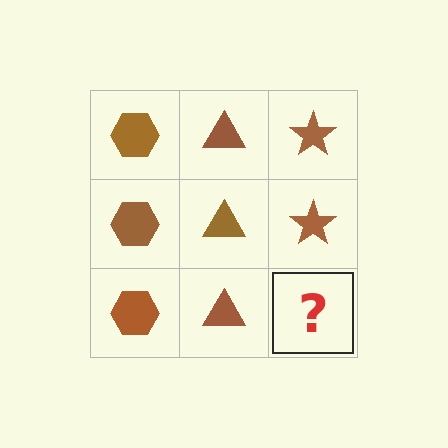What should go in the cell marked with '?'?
The missing cell should contain a brown star.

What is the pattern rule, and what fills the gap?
The rule is that each column has a consistent shape. The gap should be filled with a brown star.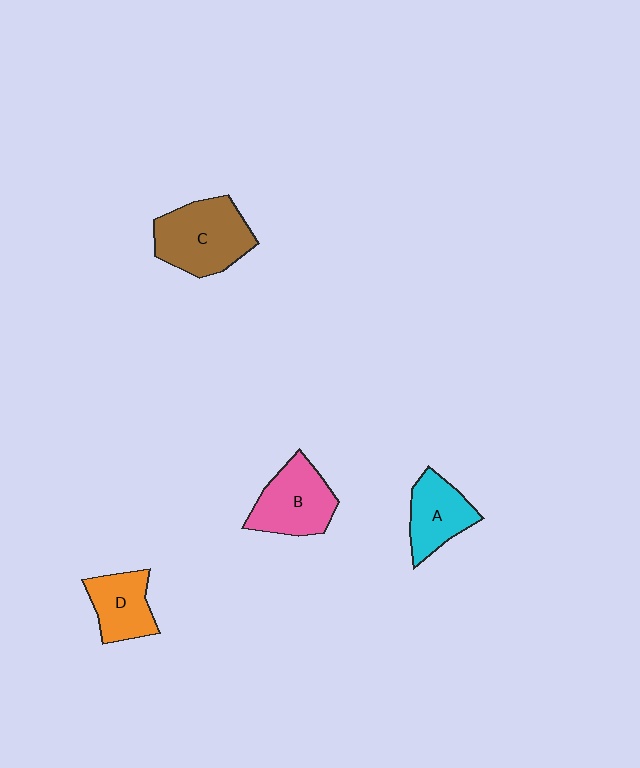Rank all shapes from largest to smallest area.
From largest to smallest: C (brown), B (pink), A (cyan), D (orange).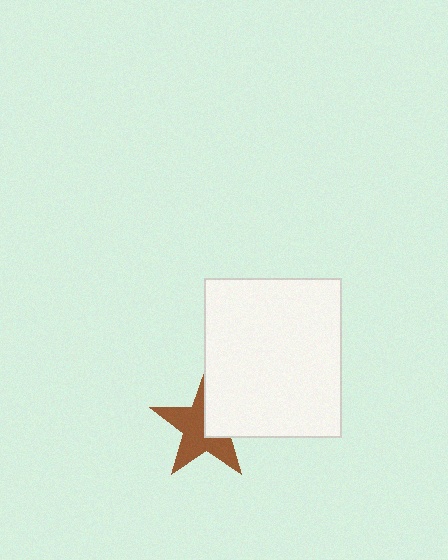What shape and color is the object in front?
The object in front is a white rectangle.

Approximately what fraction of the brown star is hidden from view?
Roughly 39% of the brown star is hidden behind the white rectangle.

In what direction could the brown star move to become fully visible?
The brown star could move toward the lower-left. That would shift it out from behind the white rectangle entirely.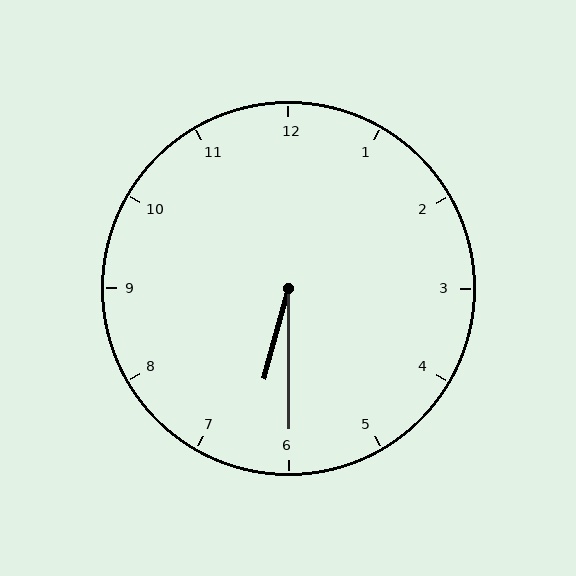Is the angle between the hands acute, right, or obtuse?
It is acute.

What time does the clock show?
6:30.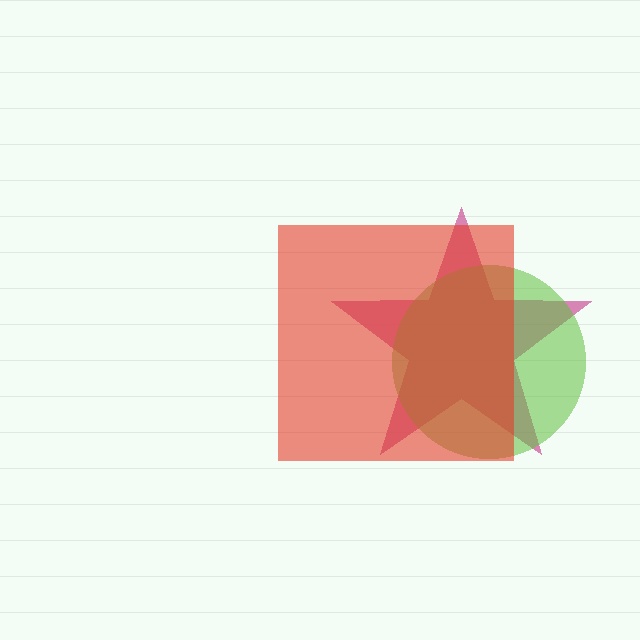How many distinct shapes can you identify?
There are 3 distinct shapes: a magenta star, a lime circle, a red square.